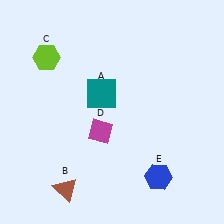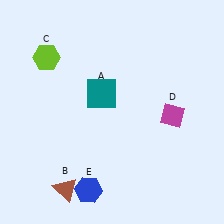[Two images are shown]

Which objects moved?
The objects that moved are: the magenta diamond (D), the blue hexagon (E).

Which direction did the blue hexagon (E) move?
The blue hexagon (E) moved left.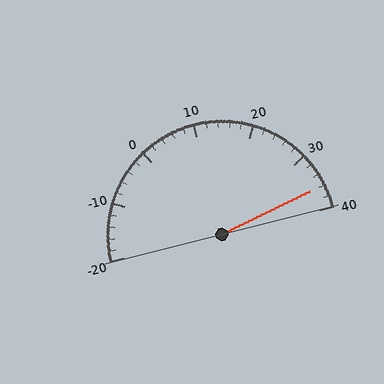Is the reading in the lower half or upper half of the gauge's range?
The reading is in the upper half of the range (-20 to 40).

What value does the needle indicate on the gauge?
The needle indicates approximately 36.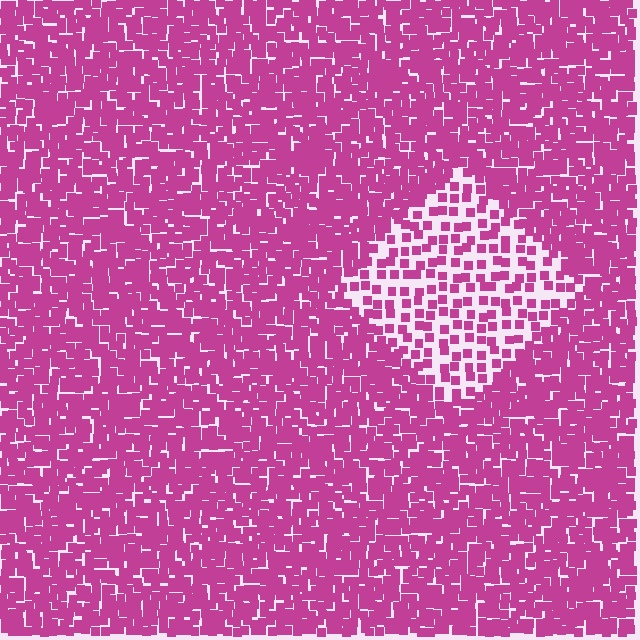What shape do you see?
I see a diamond.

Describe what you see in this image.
The image contains small magenta elements arranged at two different densities. A diamond-shaped region is visible where the elements are less densely packed than the surrounding area.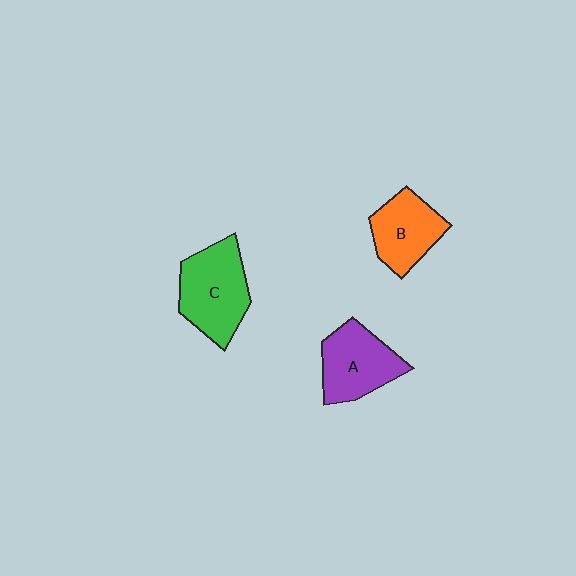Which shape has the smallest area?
Shape B (orange).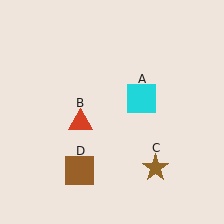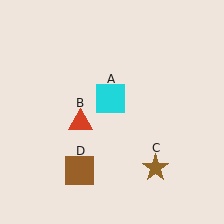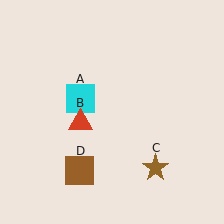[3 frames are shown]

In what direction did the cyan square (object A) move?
The cyan square (object A) moved left.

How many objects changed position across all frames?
1 object changed position: cyan square (object A).